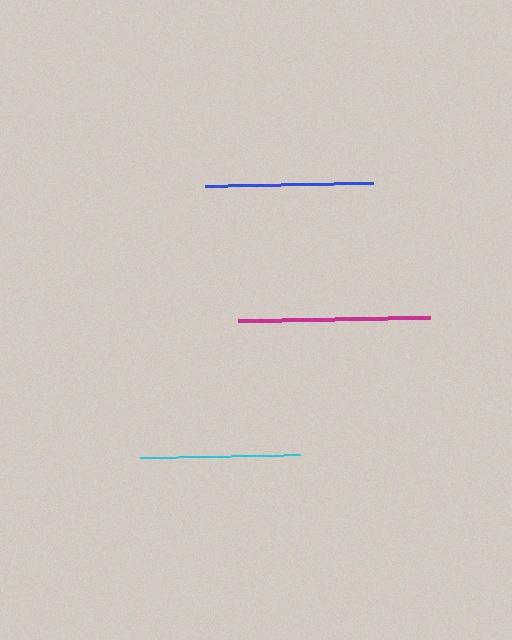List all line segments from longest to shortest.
From longest to shortest: magenta, blue, cyan.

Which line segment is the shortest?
The cyan line is the shortest at approximately 161 pixels.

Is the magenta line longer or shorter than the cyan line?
The magenta line is longer than the cyan line.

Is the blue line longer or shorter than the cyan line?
The blue line is longer than the cyan line.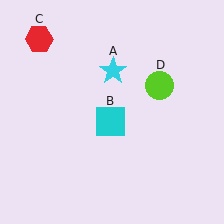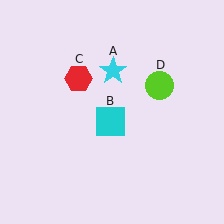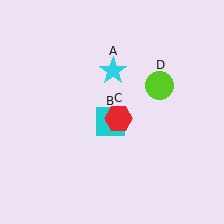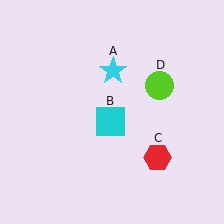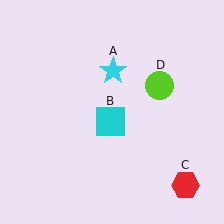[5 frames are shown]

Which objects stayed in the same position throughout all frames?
Cyan star (object A) and cyan square (object B) and lime circle (object D) remained stationary.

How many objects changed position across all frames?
1 object changed position: red hexagon (object C).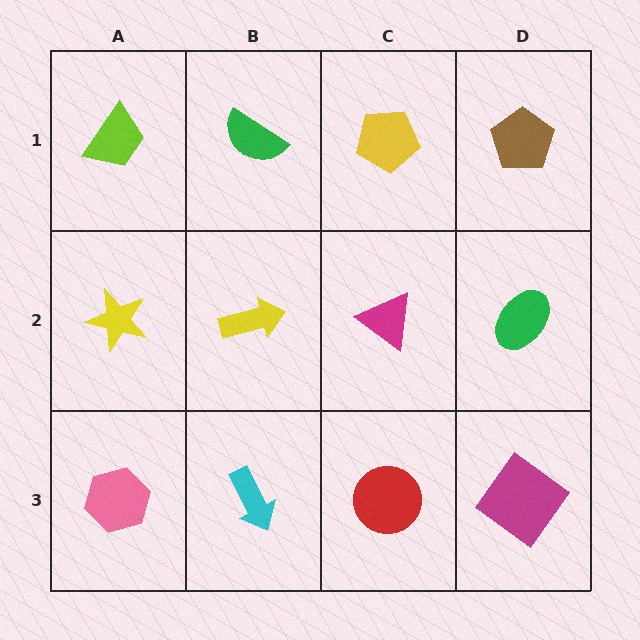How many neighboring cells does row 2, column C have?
4.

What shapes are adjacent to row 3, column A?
A yellow star (row 2, column A), a cyan arrow (row 3, column B).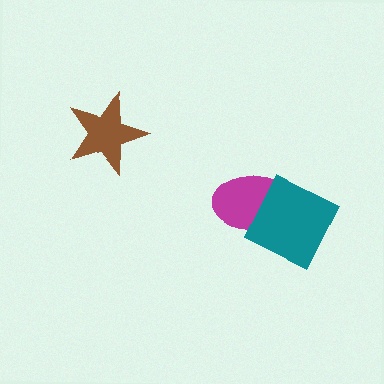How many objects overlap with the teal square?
1 object overlaps with the teal square.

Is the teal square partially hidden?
No, no other shape covers it.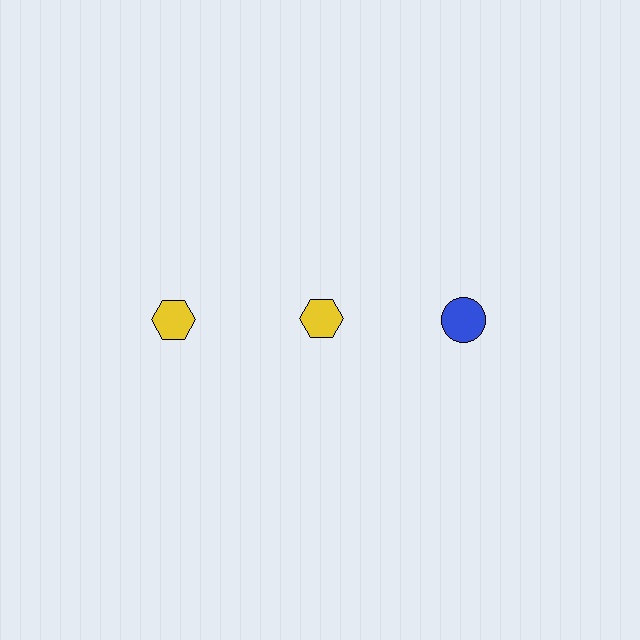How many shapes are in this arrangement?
There are 3 shapes arranged in a grid pattern.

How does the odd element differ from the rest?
It differs in both color (blue instead of yellow) and shape (circle instead of hexagon).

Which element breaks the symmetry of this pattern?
The blue circle in the top row, center column breaks the symmetry. All other shapes are yellow hexagons.